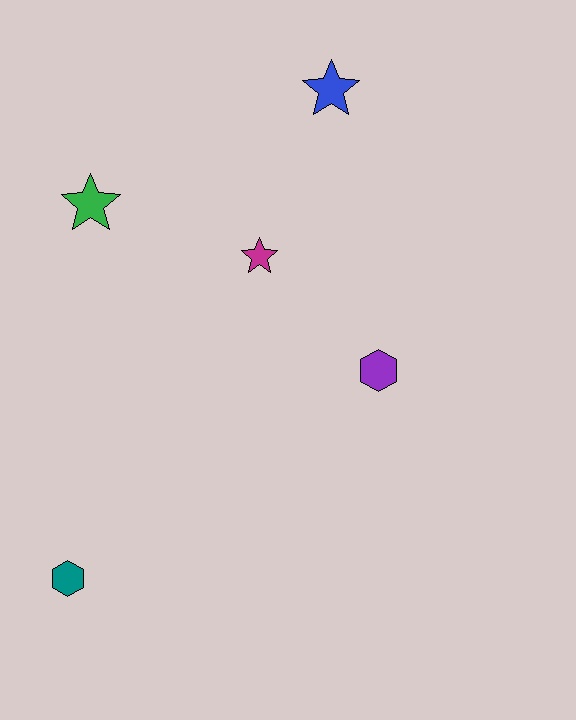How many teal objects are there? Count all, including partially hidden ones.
There is 1 teal object.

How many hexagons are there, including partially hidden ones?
There are 2 hexagons.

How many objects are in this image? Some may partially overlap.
There are 5 objects.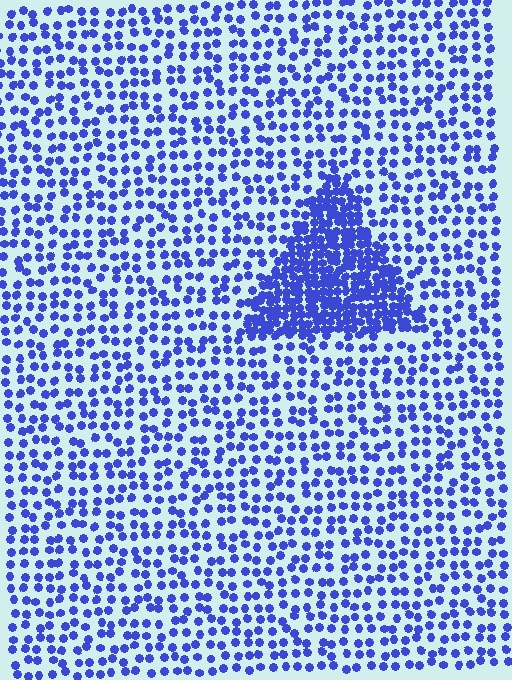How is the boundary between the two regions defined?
The boundary is defined by a change in element density (approximately 2.6x ratio). All elements are the same color, size, and shape.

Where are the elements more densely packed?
The elements are more densely packed inside the triangle boundary.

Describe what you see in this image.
The image contains small blue elements arranged at two different densities. A triangle-shaped region is visible where the elements are more densely packed than the surrounding area.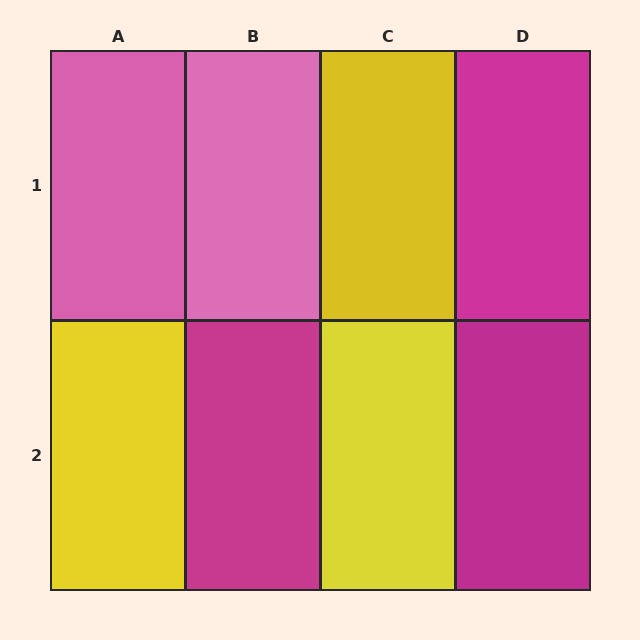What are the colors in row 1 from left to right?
Pink, pink, yellow, magenta.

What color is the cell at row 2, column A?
Yellow.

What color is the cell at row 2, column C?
Yellow.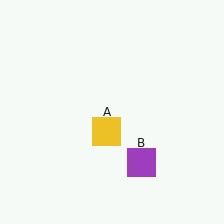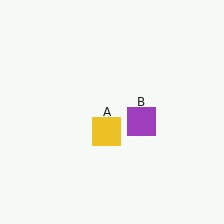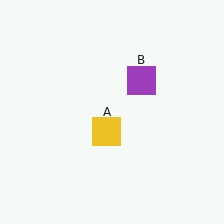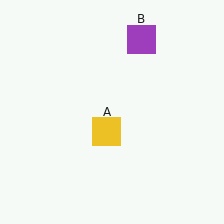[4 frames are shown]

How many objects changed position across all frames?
1 object changed position: purple square (object B).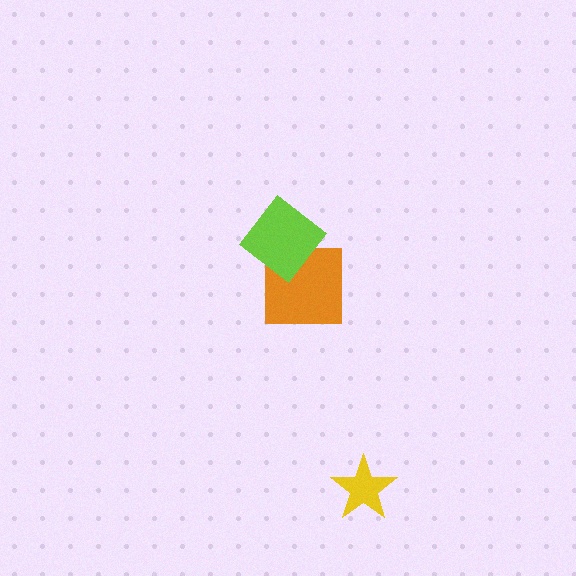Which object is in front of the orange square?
The lime diamond is in front of the orange square.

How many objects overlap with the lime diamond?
1 object overlaps with the lime diamond.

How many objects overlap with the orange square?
1 object overlaps with the orange square.